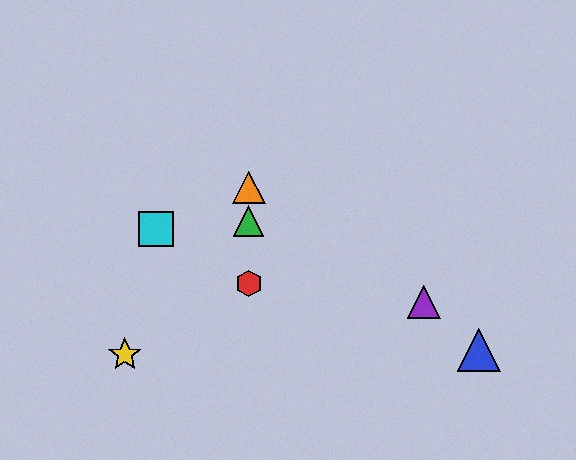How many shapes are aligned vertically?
3 shapes (the red hexagon, the green triangle, the orange triangle) are aligned vertically.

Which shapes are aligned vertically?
The red hexagon, the green triangle, the orange triangle are aligned vertically.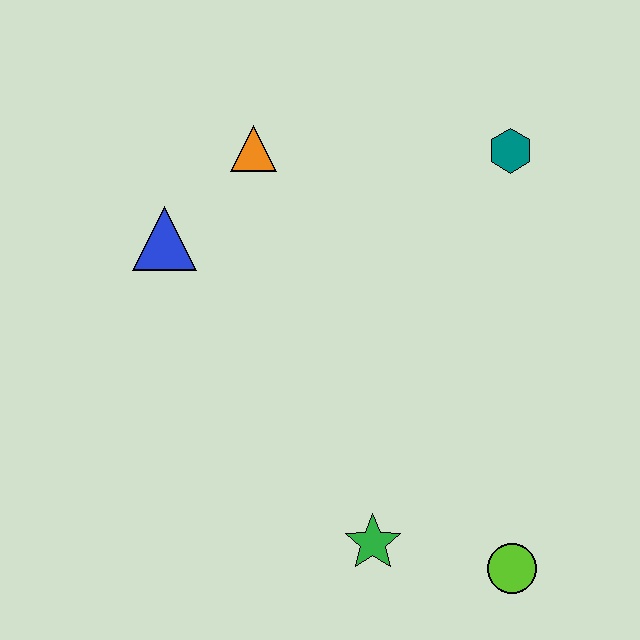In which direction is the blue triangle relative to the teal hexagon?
The blue triangle is to the left of the teal hexagon.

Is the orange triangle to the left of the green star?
Yes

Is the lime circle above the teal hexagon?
No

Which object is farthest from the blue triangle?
The lime circle is farthest from the blue triangle.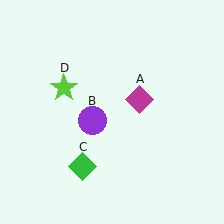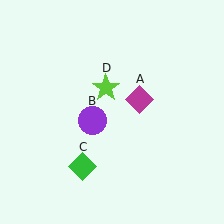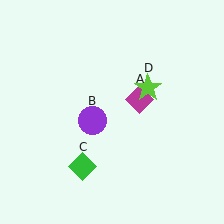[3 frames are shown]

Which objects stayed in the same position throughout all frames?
Magenta diamond (object A) and purple circle (object B) and green diamond (object C) remained stationary.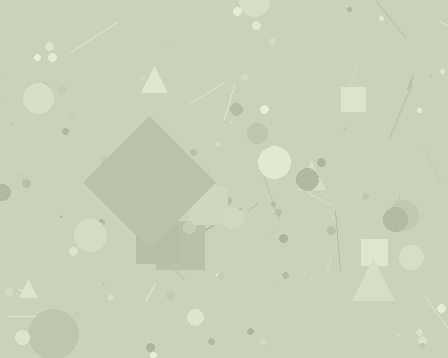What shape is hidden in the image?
A diamond is hidden in the image.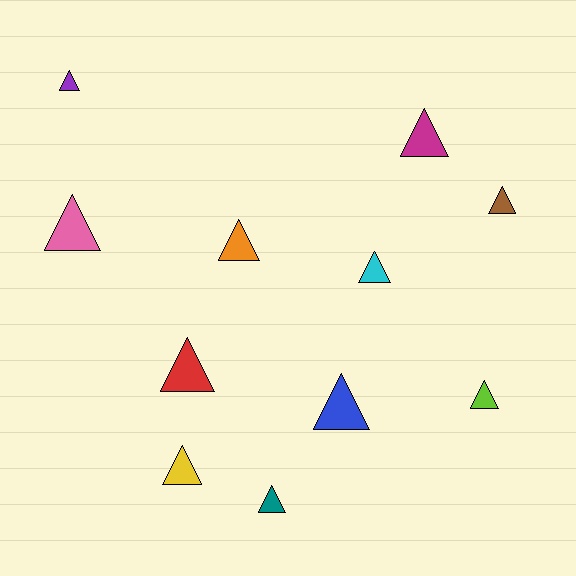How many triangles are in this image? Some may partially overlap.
There are 11 triangles.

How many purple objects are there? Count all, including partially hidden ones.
There is 1 purple object.